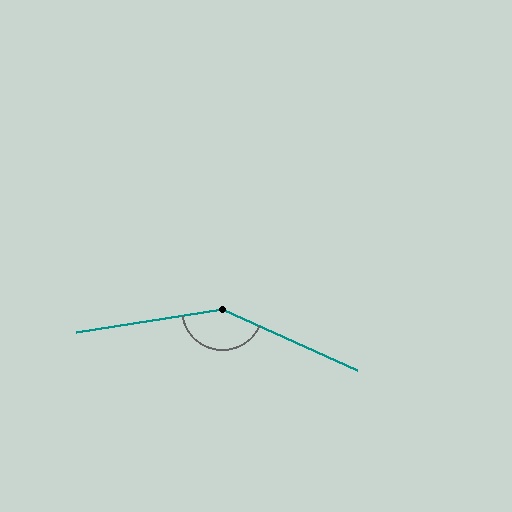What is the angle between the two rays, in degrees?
Approximately 147 degrees.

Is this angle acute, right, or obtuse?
It is obtuse.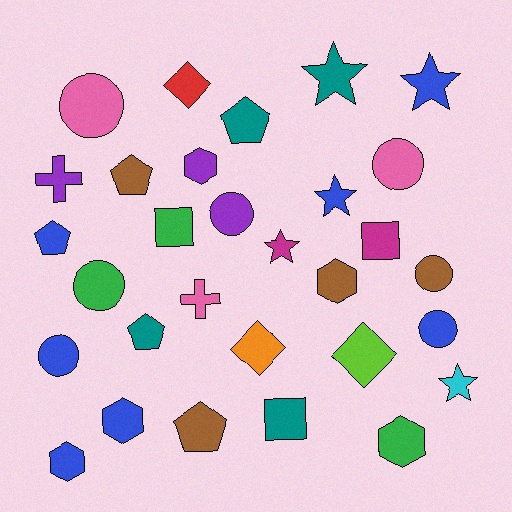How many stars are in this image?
There are 5 stars.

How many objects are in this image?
There are 30 objects.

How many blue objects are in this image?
There are 7 blue objects.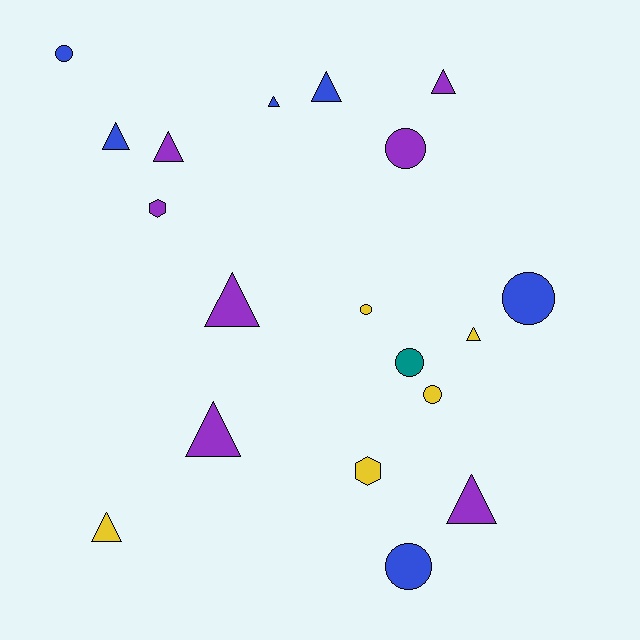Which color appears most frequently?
Purple, with 7 objects.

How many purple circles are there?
There is 1 purple circle.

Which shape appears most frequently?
Triangle, with 10 objects.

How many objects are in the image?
There are 19 objects.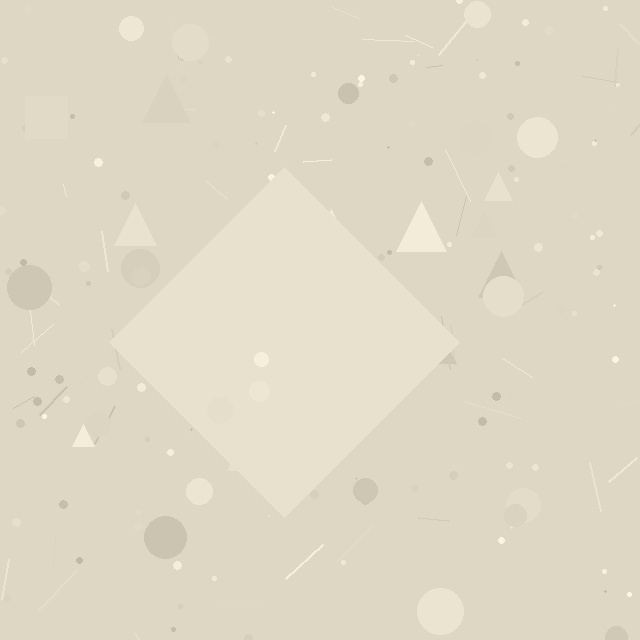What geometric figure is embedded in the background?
A diamond is embedded in the background.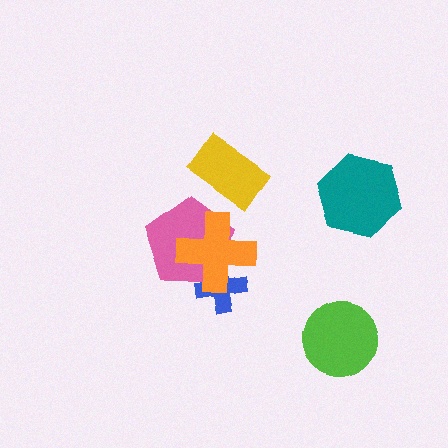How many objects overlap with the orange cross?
2 objects overlap with the orange cross.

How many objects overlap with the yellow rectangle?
0 objects overlap with the yellow rectangle.